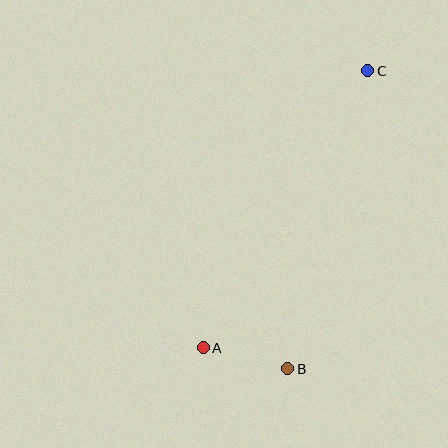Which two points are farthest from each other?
Points A and C are farthest from each other.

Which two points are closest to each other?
Points A and B are closest to each other.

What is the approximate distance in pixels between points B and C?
The distance between B and C is approximately 309 pixels.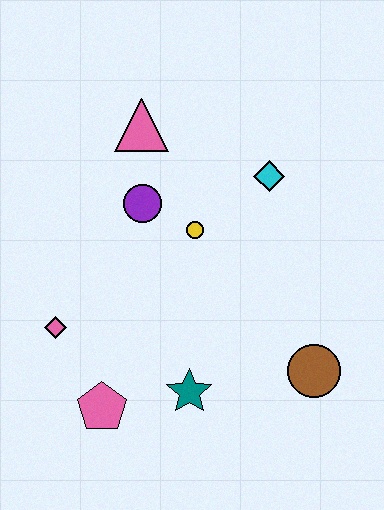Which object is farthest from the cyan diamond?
The pink pentagon is farthest from the cyan diamond.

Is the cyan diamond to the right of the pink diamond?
Yes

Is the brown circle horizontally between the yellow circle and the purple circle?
No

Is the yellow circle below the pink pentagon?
No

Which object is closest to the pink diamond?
The pink pentagon is closest to the pink diamond.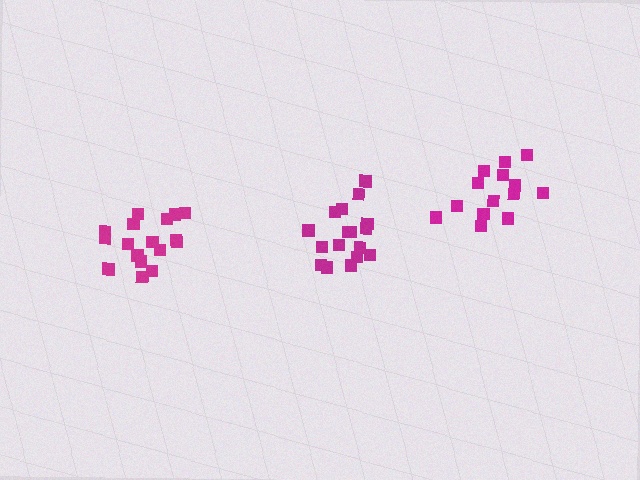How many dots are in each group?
Group 1: 17 dots, Group 2: 18 dots, Group 3: 14 dots (49 total).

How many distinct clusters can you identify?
There are 3 distinct clusters.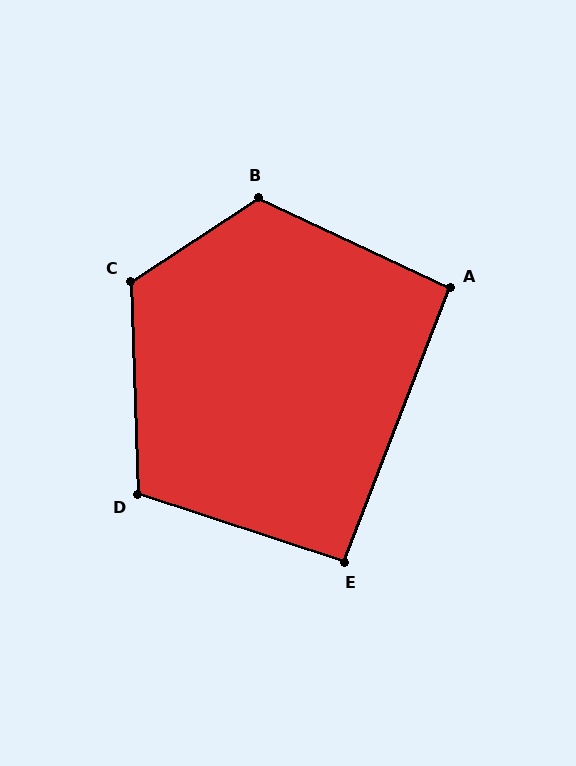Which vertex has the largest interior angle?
B, at approximately 122 degrees.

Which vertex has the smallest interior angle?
E, at approximately 93 degrees.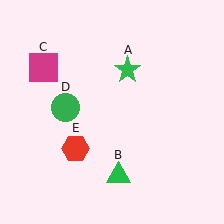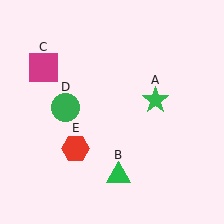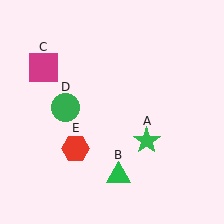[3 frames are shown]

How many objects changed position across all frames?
1 object changed position: green star (object A).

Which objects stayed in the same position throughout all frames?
Green triangle (object B) and magenta square (object C) and green circle (object D) and red hexagon (object E) remained stationary.